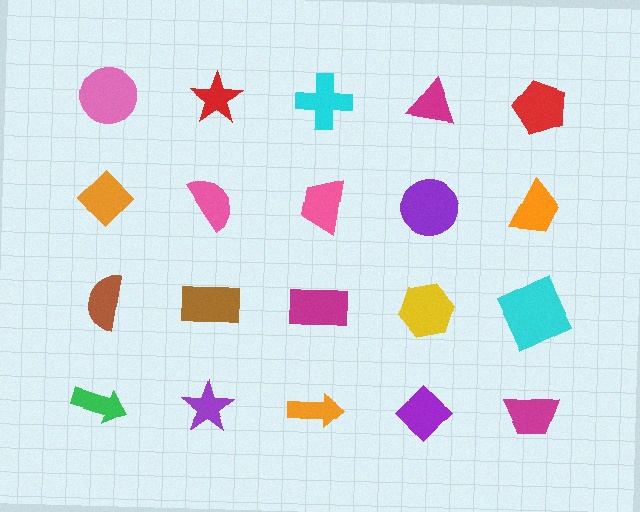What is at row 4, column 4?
A purple diamond.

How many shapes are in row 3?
5 shapes.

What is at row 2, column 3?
A pink trapezoid.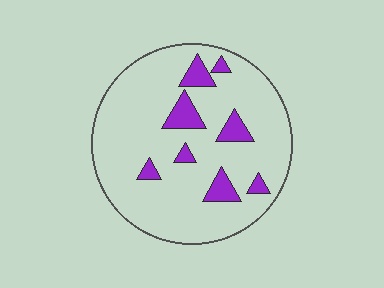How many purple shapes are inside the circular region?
8.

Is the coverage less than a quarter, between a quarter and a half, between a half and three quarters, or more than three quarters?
Less than a quarter.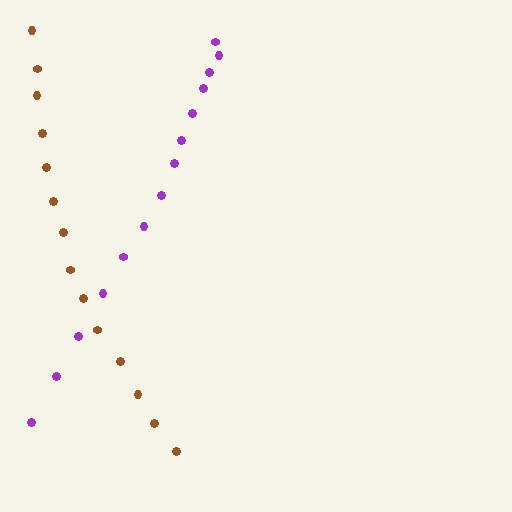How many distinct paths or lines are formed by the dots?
There are 2 distinct paths.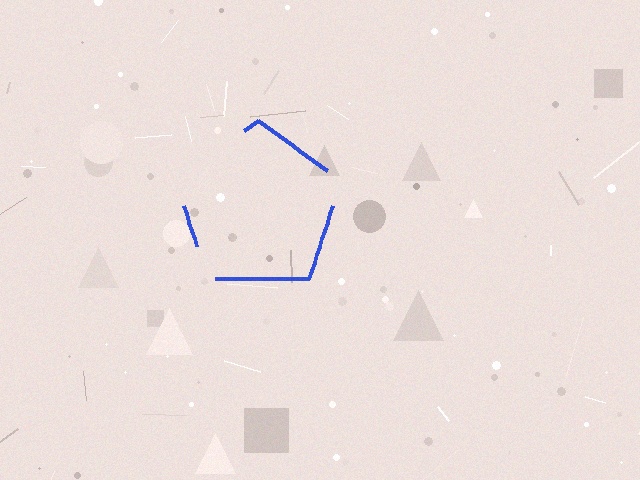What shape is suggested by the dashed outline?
The dashed outline suggests a pentagon.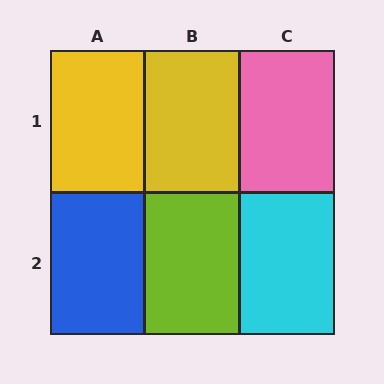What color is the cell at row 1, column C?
Pink.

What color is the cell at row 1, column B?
Yellow.